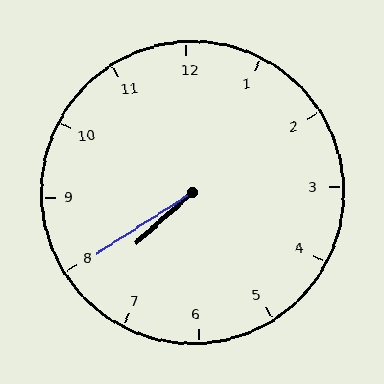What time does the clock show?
7:40.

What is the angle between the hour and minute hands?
Approximately 10 degrees.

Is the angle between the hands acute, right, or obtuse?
It is acute.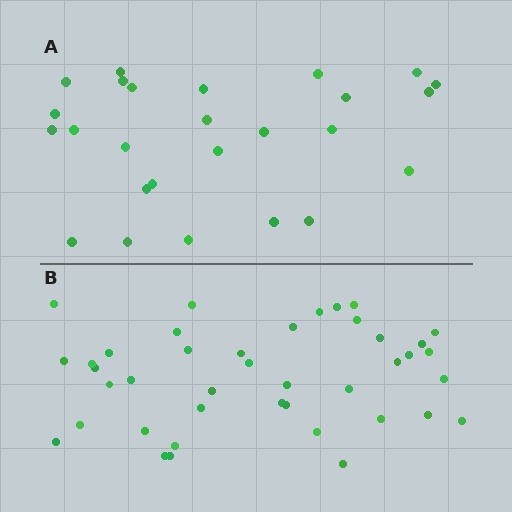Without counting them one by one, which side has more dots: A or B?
Region B (the bottom region) has more dots.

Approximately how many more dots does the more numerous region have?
Region B has approximately 15 more dots than region A.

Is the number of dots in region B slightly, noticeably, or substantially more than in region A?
Region B has substantially more. The ratio is roughly 1.6 to 1.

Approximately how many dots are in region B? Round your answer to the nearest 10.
About 40 dots. (The exact count is 41, which rounds to 40.)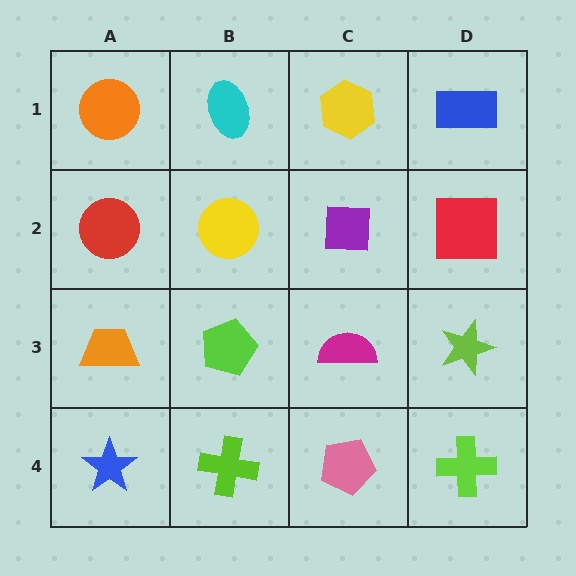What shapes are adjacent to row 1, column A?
A red circle (row 2, column A), a cyan ellipse (row 1, column B).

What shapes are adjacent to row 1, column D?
A red square (row 2, column D), a yellow hexagon (row 1, column C).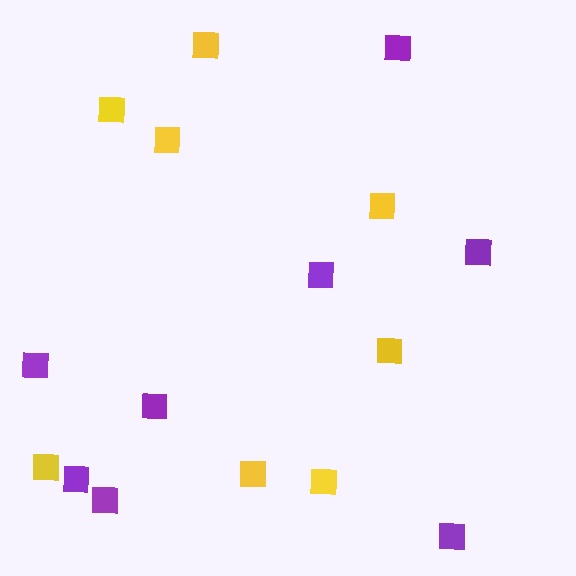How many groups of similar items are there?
There are 2 groups: one group of purple squares (8) and one group of yellow squares (8).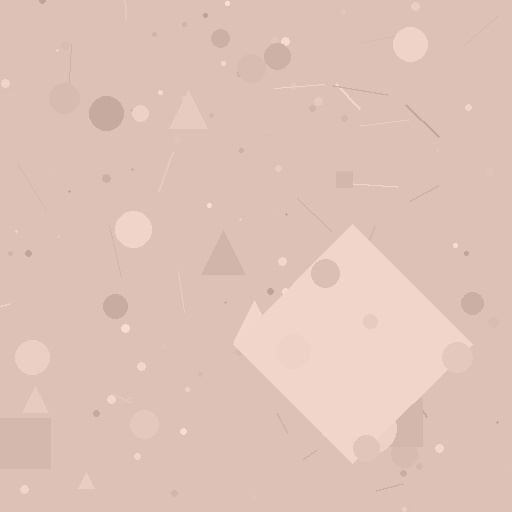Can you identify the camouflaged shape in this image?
The camouflaged shape is a diamond.